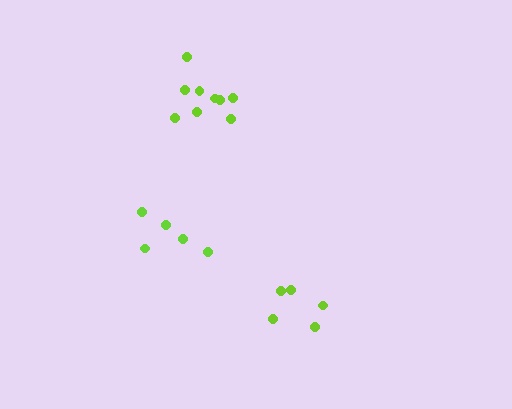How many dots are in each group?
Group 1: 5 dots, Group 2: 5 dots, Group 3: 9 dots (19 total).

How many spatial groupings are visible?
There are 3 spatial groupings.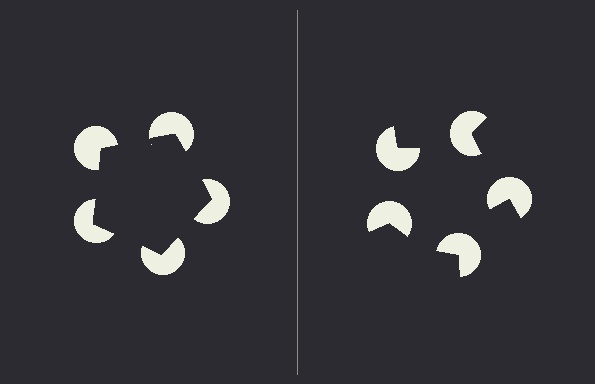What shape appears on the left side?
An illusory pentagon.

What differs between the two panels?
The pac-man discs are positioned identically on both sides; only the wedge orientations differ. On the left they align to a pentagon; on the right they are misaligned.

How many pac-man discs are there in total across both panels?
10 — 5 on each side.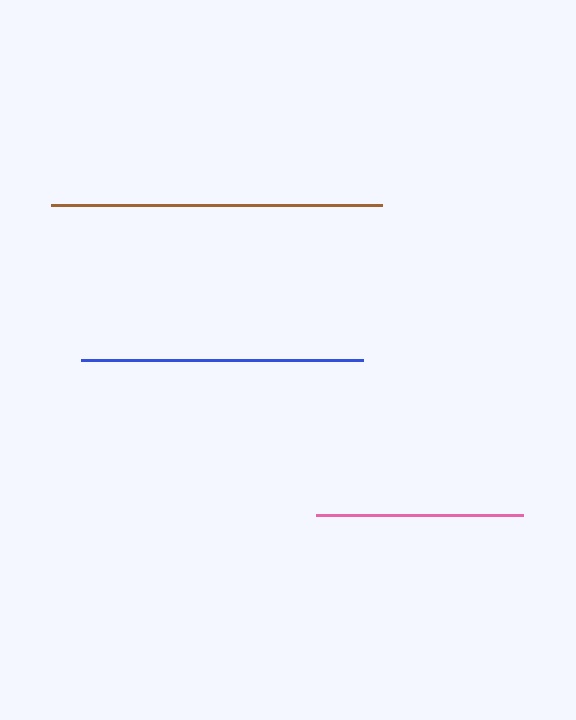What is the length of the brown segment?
The brown segment is approximately 331 pixels long.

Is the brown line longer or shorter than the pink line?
The brown line is longer than the pink line.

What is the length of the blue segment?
The blue segment is approximately 282 pixels long.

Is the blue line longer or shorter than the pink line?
The blue line is longer than the pink line.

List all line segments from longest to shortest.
From longest to shortest: brown, blue, pink.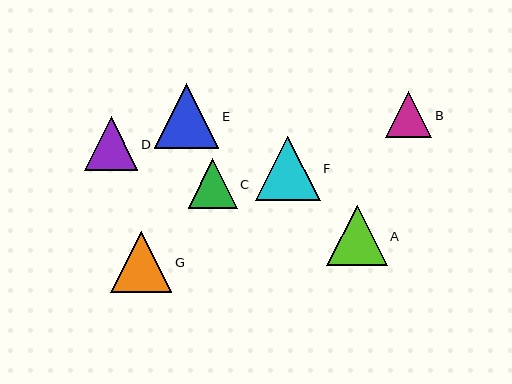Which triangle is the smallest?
Triangle B is the smallest with a size of approximately 46 pixels.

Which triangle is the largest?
Triangle F is the largest with a size of approximately 65 pixels.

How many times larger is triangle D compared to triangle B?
Triangle D is approximately 1.2 times the size of triangle B.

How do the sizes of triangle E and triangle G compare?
Triangle E and triangle G are approximately the same size.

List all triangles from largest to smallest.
From largest to smallest: F, E, G, A, D, C, B.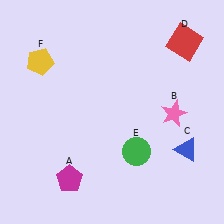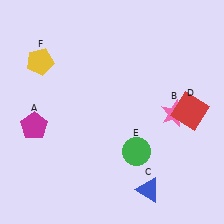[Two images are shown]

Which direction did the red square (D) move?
The red square (D) moved down.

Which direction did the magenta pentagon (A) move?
The magenta pentagon (A) moved up.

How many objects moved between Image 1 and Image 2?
3 objects moved between the two images.